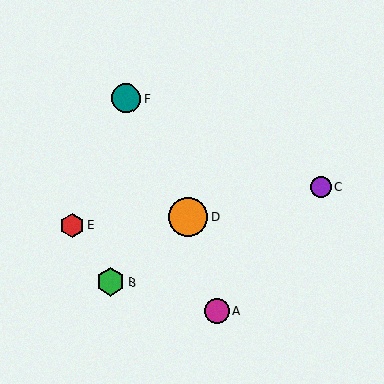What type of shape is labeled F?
Shape F is a teal circle.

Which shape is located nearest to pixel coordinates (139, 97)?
The teal circle (labeled F) at (126, 98) is nearest to that location.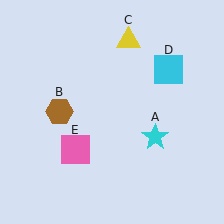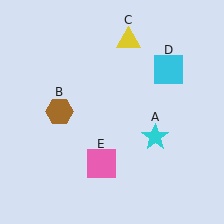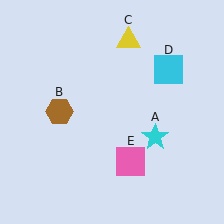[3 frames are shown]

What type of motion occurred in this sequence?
The pink square (object E) rotated counterclockwise around the center of the scene.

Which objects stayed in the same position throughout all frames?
Cyan star (object A) and brown hexagon (object B) and yellow triangle (object C) and cyan square (object D) remained stationary.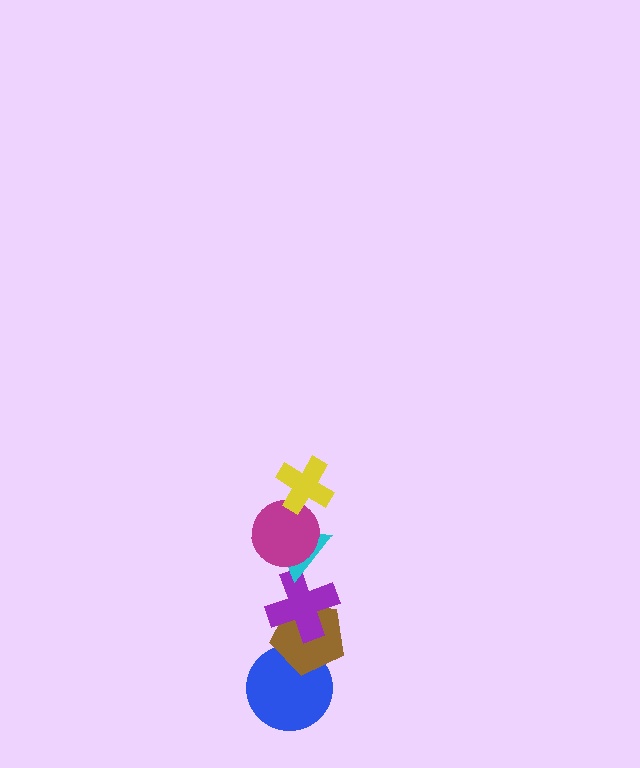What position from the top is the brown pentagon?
The brown pentagon is 5th from the top.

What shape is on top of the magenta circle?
The yellow cross is on top of the magenta circle.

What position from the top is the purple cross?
The purple cross is 4th from the top.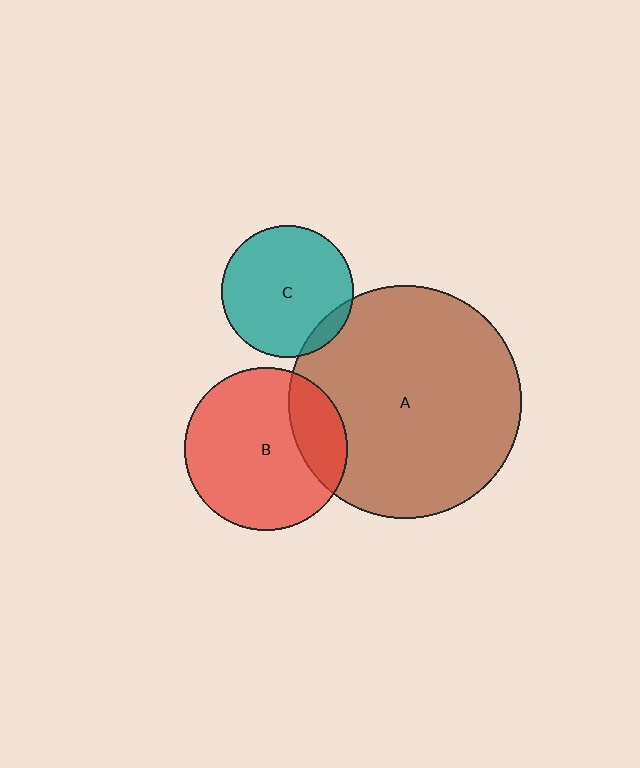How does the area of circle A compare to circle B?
Approximately 2.0 times.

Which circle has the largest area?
Circle A (brown).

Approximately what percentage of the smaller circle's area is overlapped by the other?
Approximately 20%.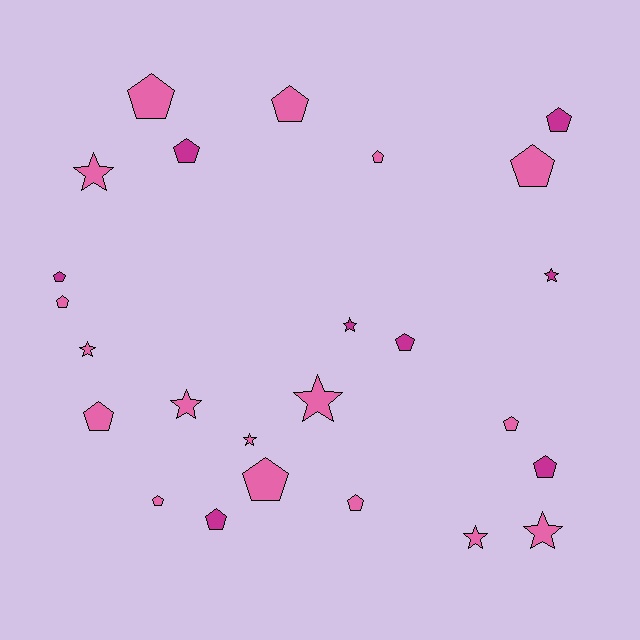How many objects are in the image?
There are 25 objects.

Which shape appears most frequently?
Pentagon, with 16 objects.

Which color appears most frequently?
Pink, with 17 objects.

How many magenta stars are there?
There are 2 magenta stars.